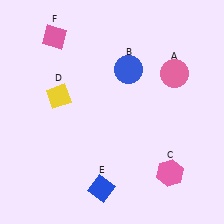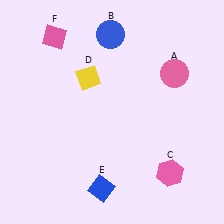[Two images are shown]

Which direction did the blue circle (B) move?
The blue circle (B) moved up.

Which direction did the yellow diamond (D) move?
The yellow diamond (D) moved right.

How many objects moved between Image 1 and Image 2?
2 objects moved between the two images.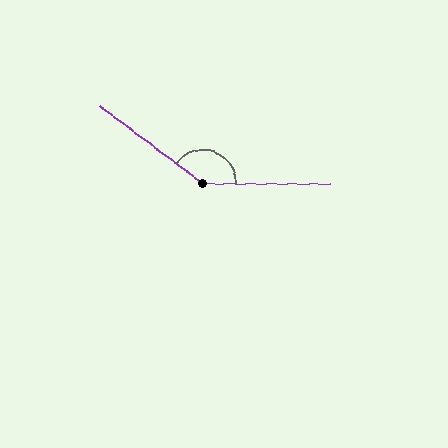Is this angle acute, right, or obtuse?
It is obtuse.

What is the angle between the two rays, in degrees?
Approximately 143 degrees.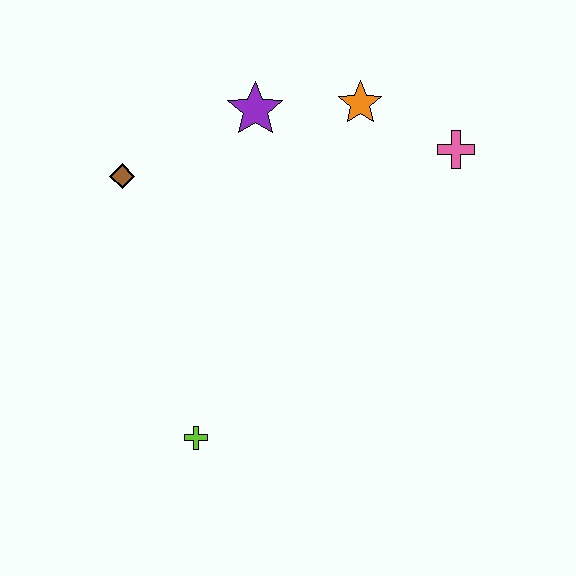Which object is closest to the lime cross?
The brown diamond is closest to the lime cross.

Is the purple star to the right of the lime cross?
Yes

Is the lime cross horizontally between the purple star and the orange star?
No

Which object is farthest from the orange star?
The lime cross is farthest from the orange star.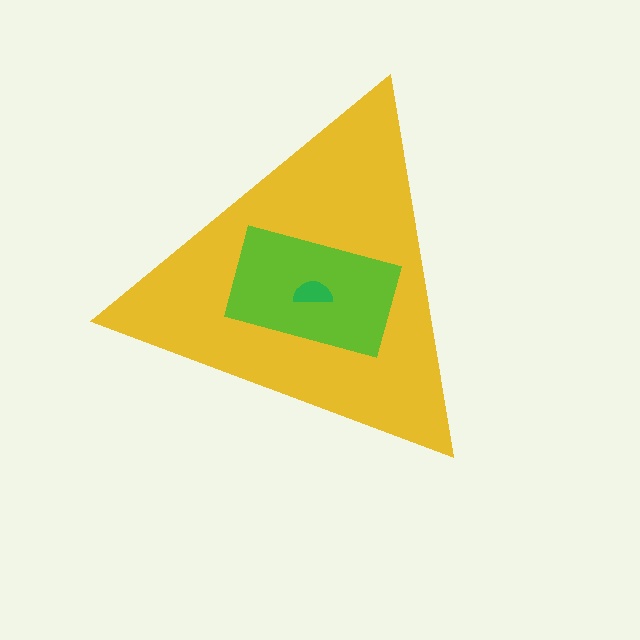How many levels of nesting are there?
3.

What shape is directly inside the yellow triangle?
The lime rectangle.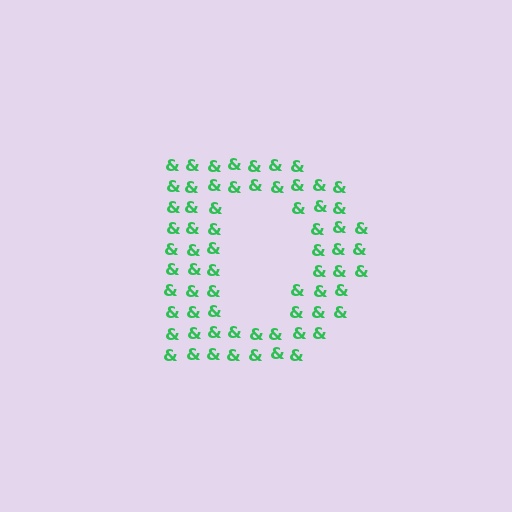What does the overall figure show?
The overall figure shows the letter D.